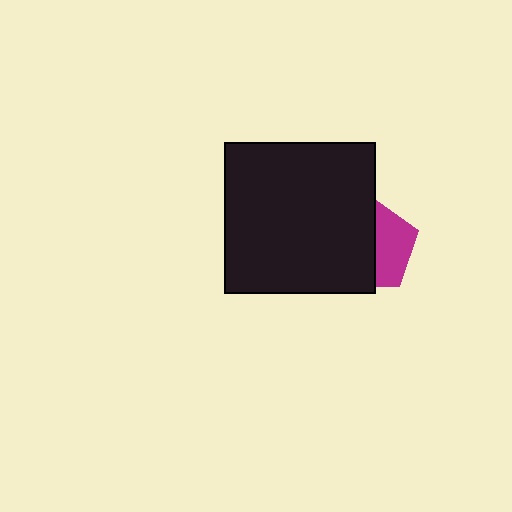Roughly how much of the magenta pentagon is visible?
A small part of it is visible (roughly 42%).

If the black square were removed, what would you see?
You would see the complete magenta pentagon.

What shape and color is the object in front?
The object in front is a black square.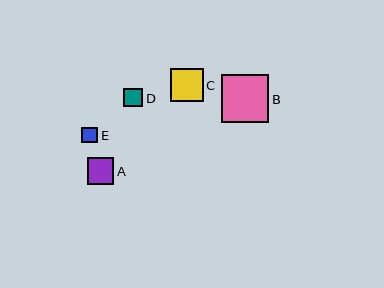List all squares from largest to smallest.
From largest to smallest: B, C, A, D, E.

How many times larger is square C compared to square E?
Square C is approximately 2.1 times the size of square E.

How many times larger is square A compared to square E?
Square A is approximately 1.7 times the size of square E.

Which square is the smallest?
Square E is the smallest with a size of approximately 16 pixels.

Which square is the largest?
Square B is the largest with a size of approximately 47 pixels.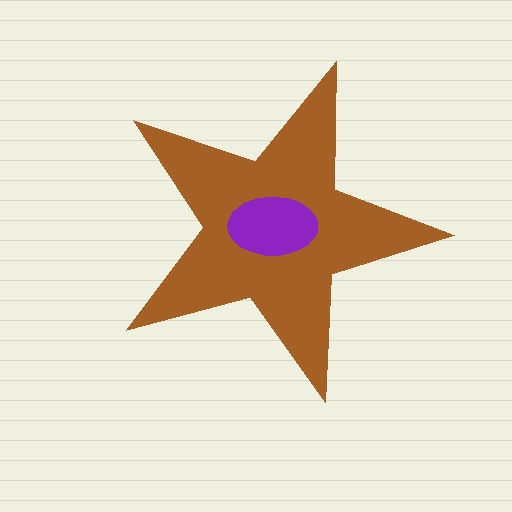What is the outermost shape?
The brown star.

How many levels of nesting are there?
2.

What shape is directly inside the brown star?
The purple ellipse.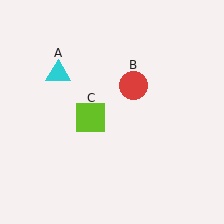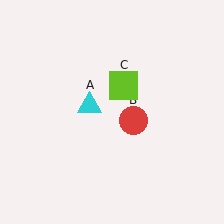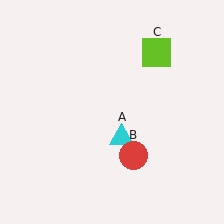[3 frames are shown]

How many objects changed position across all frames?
3 objects changed position: cyan triangle (object A), red circle (object B), lime square (object C).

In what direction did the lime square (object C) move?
The lime square (object C) moved up and to the right.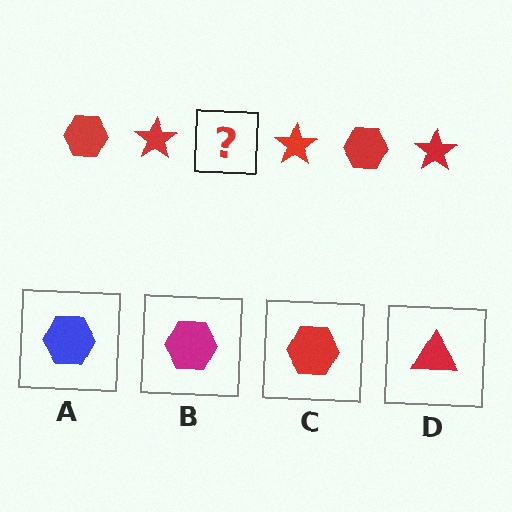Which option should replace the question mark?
Option C.